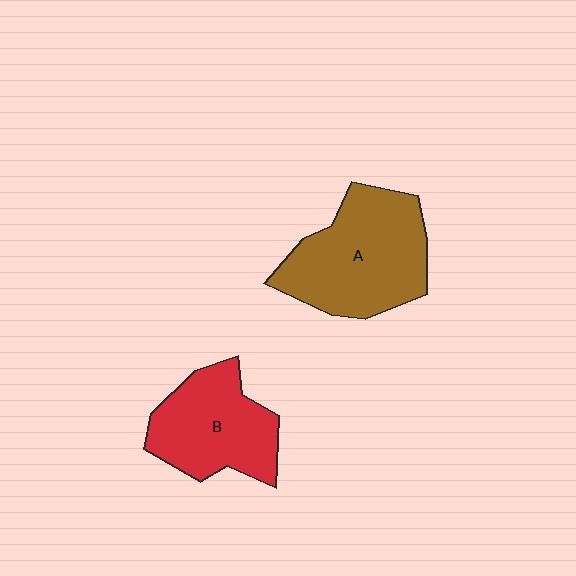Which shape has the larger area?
Shape A (brown).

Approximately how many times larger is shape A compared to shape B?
Approximately 1.3 times.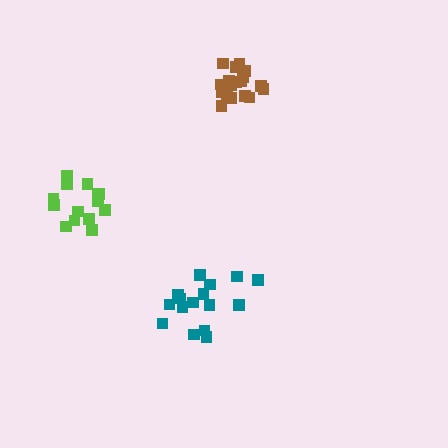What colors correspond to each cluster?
The clusters are colored: lime, teal, brown.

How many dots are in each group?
Group 1: 14 dots, Group 2: 16 dots, Group 3: 18 dots (48 total).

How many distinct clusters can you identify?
There are 3 distinct clusters.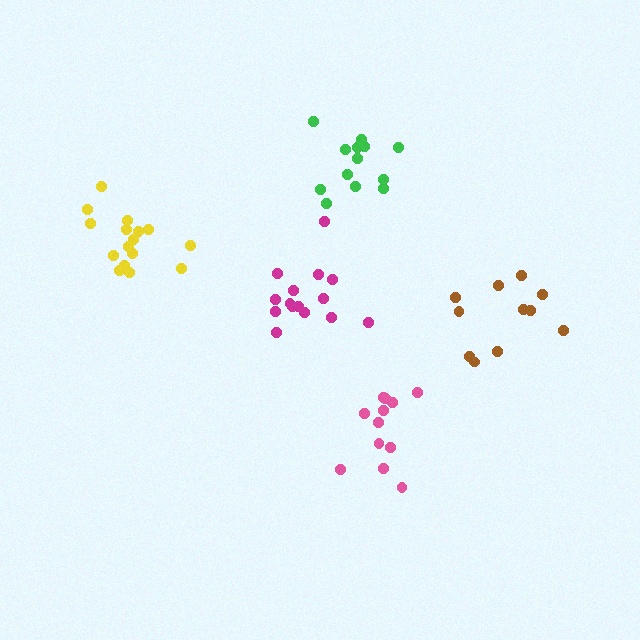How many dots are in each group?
Group 1: 13 dots, Group 2: 12 dots, Group 3: 16 dots, Group 4: 15 dots, Group 5: 11 dots (67 total).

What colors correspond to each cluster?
The clusters are colored: green, pink, yellow, magenta, brown.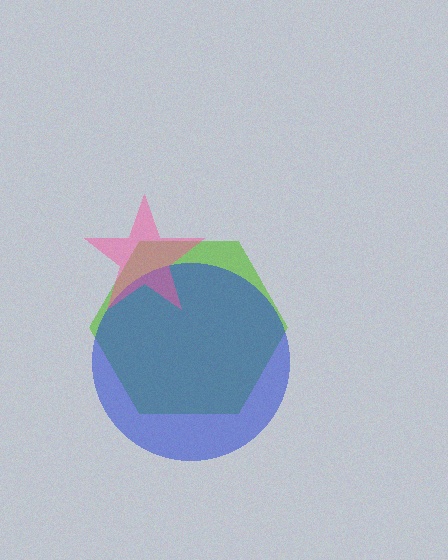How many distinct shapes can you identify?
There are 3 distinct shapes: a lime hexagon, a blue circle, a pink star.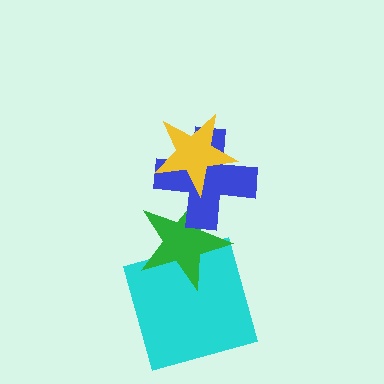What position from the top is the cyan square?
The cyan square is 4th from the top.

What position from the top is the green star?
The green star is 3rd from the top.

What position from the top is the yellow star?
The yellow star is 1st from the top.